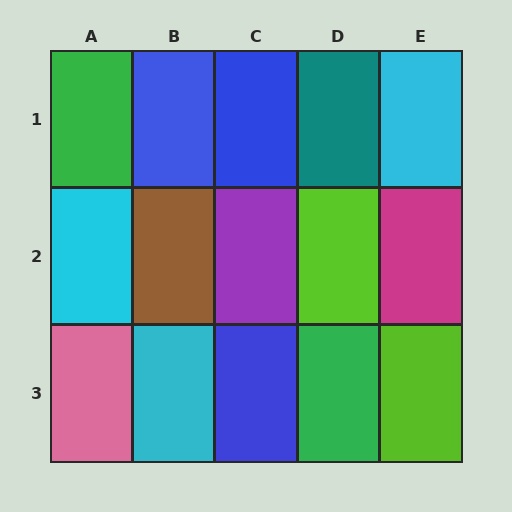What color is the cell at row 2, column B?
Brown.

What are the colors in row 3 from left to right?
Pink, cyan, blue, green, lime.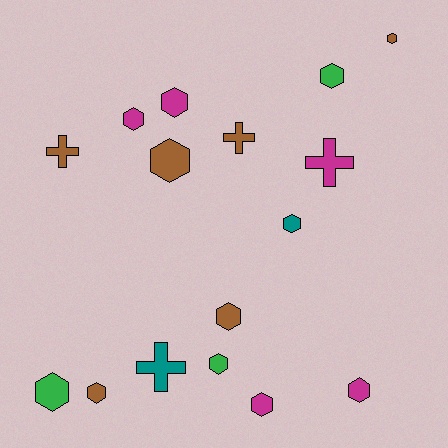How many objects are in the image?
There are 16 objects.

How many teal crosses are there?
There is 1 teal cross.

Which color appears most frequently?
Brown, with 6 objects.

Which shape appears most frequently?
Hexagon, with 12 objects.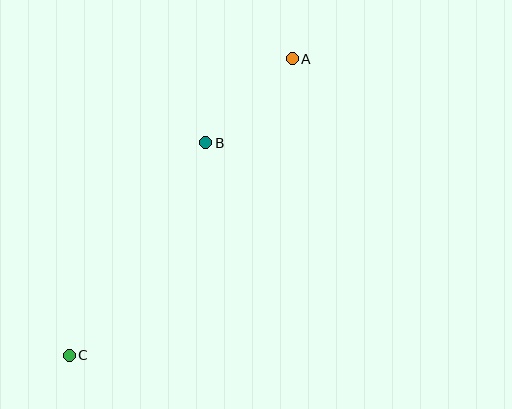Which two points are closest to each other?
Points A and B are closest to each other.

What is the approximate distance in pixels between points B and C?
The distance between B and C is approximately 252 pixels.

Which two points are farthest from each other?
Points A and C are farthest from each other.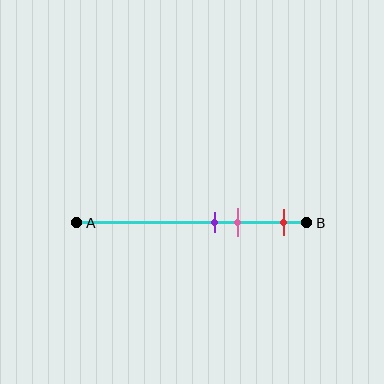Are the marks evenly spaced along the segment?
No, the marks are not evenly spaced.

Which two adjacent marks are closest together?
The purple and pink marks are the closest adjacent pair.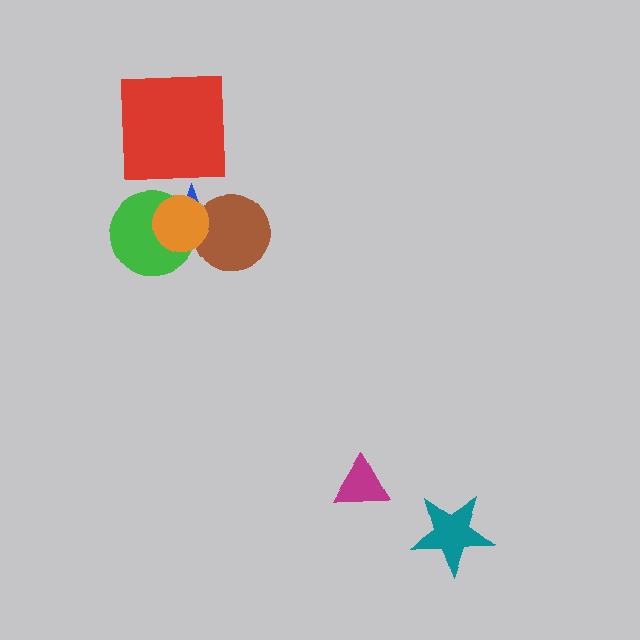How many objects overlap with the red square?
0 objects overlap with the red square.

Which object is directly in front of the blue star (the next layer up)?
The brown circle is directly in front of the blue star.